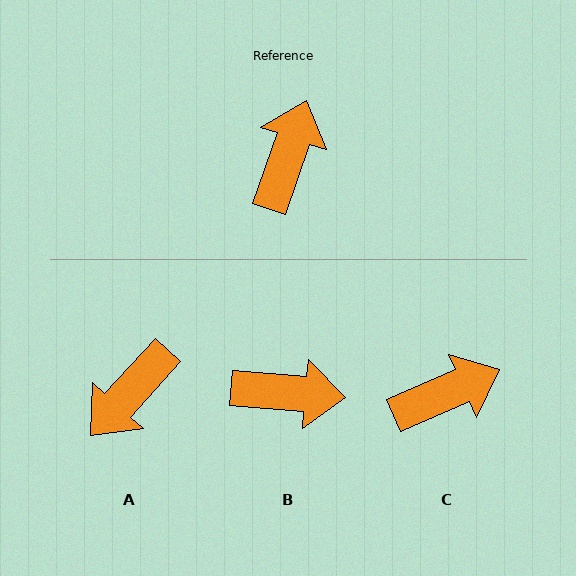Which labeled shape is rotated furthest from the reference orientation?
A, about 157 degrees away.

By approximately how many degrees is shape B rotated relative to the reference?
Approximately 76 degrees clockwise.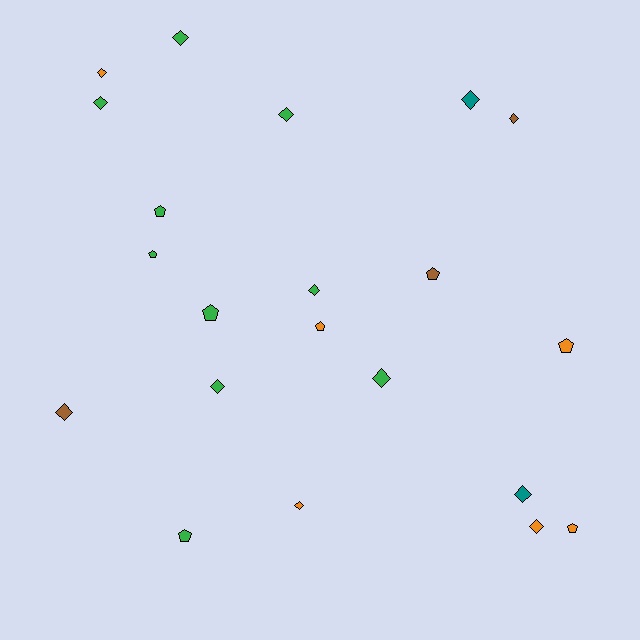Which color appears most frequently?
Green, with 10 objects.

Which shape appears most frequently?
Diamond, with 13 objects.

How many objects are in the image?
There are 21 objects.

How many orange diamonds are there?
There are 3 orange diamonds.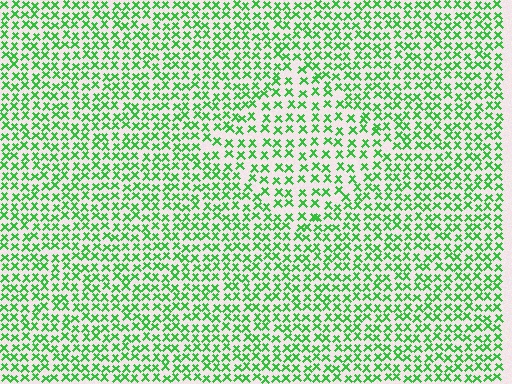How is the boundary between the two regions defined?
The boundary is defined by a change in element density (approximately 1.5x ratio). All elements are the same color, size, and shape.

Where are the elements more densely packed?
The elements are more densely packed outside the diamond boundary.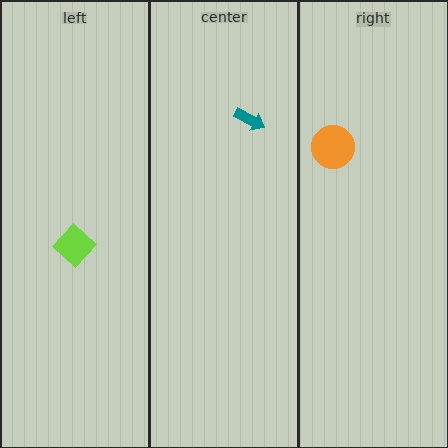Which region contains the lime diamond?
The left region.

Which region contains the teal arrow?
The center region.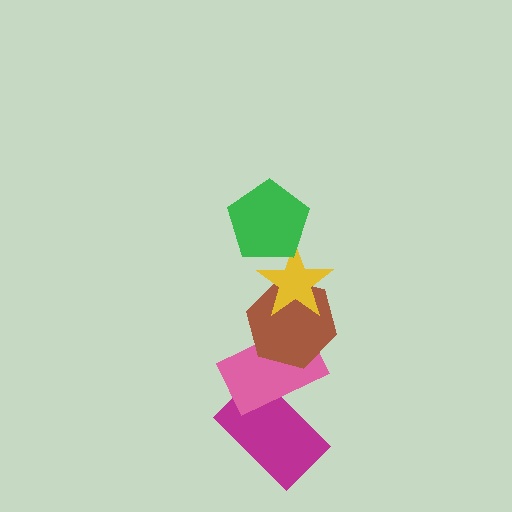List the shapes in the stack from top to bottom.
From top to bottom: the green pentagon, the yellow star, the brown hexagon, the pink rectangle, the magenta rectangle.